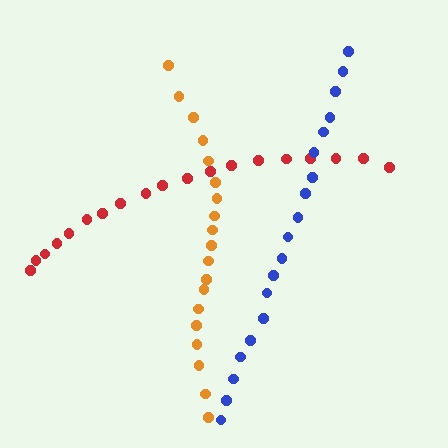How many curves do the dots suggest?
There are 3 distinct paths.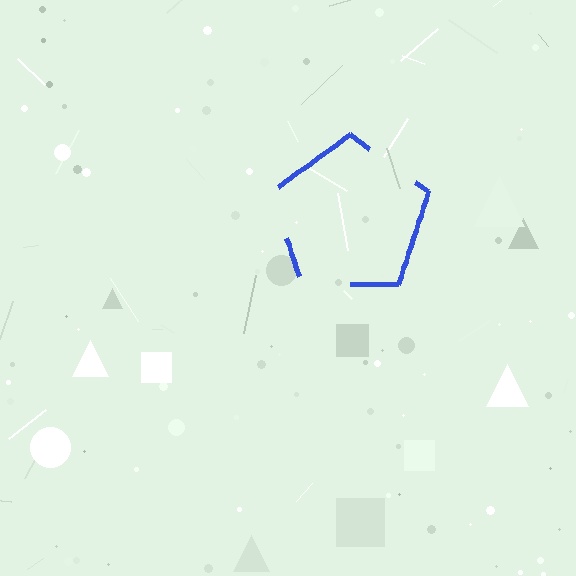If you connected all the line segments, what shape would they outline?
They would outline a pentagon.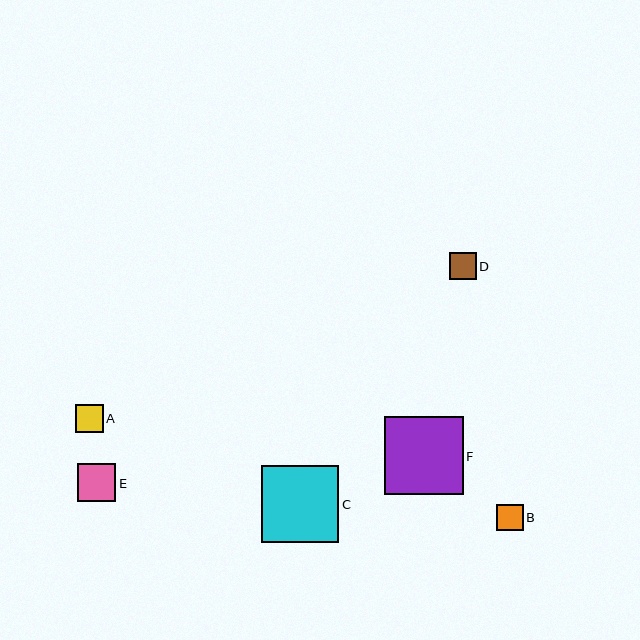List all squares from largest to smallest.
From largest to smallest: F, C, E, A, D, B.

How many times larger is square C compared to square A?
Square C is approximately 2.8 times the size of square A.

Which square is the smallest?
Square B is the smallest with a size of approximately 26 pixels.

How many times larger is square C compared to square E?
Square C is approximately 2.0 times the size of square E.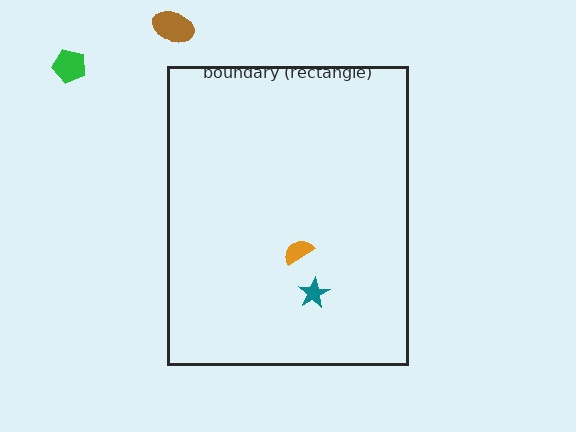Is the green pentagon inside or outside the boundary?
Outside.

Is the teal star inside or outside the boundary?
Inside.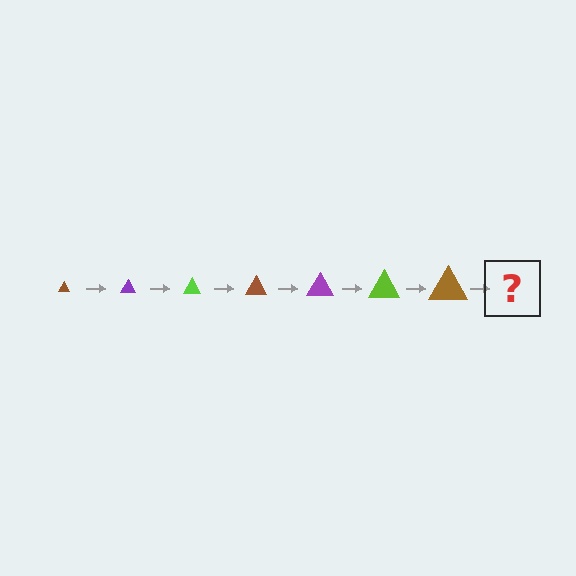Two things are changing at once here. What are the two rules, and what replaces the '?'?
The two rules are that the triangle grows larger each step and the color cycles through brown, purple, and lime. The '?' should be a purple triangle, larger than the previous one.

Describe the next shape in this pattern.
It should be a purple triangle, larger than the previous one.